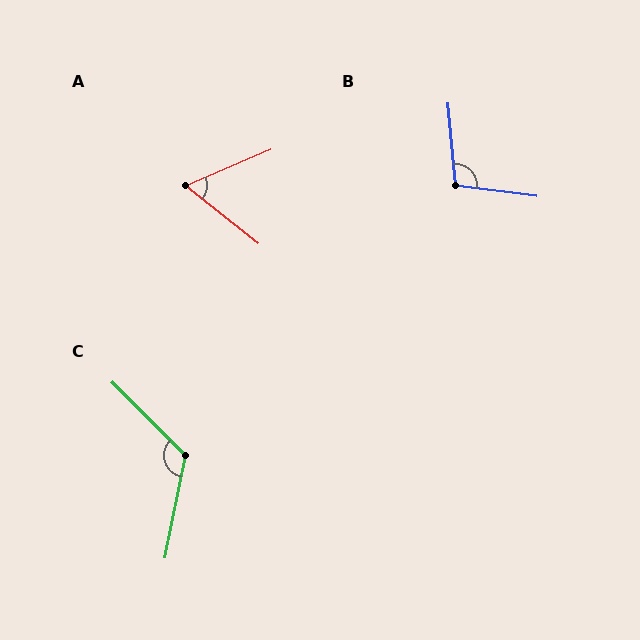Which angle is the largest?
C, at approximately 124 degrees.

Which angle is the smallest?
A, at approximately 61 degrees.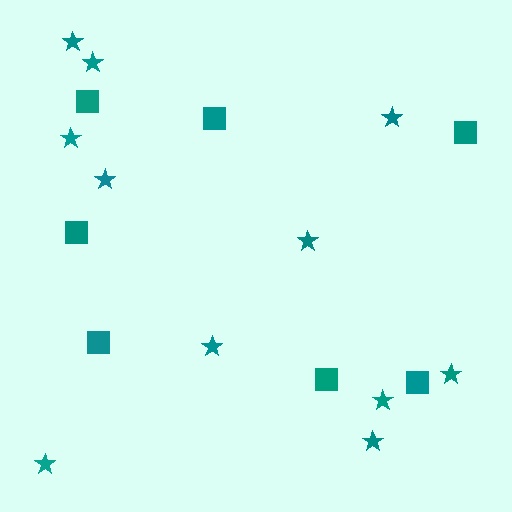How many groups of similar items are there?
There are 2 groups: one group of stars (11) and one group of squares (7).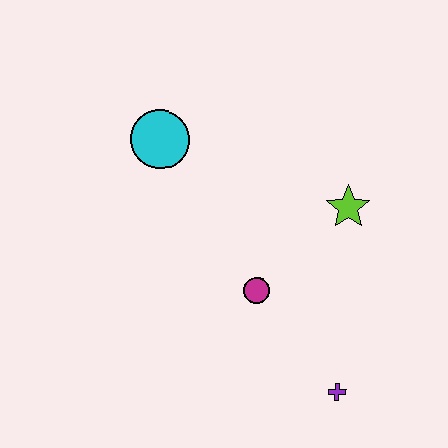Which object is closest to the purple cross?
The magenta circle is closest to the purple cross.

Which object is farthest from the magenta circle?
The cyan circle is farthest from the magenta circle.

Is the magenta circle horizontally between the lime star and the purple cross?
No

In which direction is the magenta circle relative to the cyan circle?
The magenta circle is below the cyan circle.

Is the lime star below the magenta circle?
No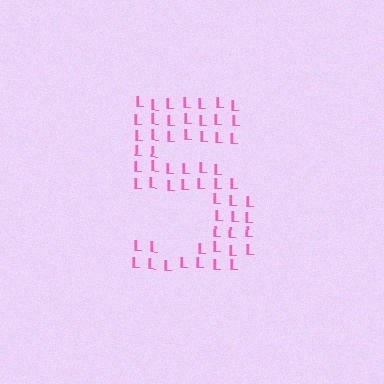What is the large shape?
The large shape is the digit 5.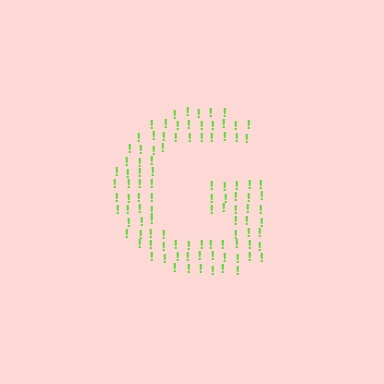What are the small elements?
The small elements are exclamation marks.